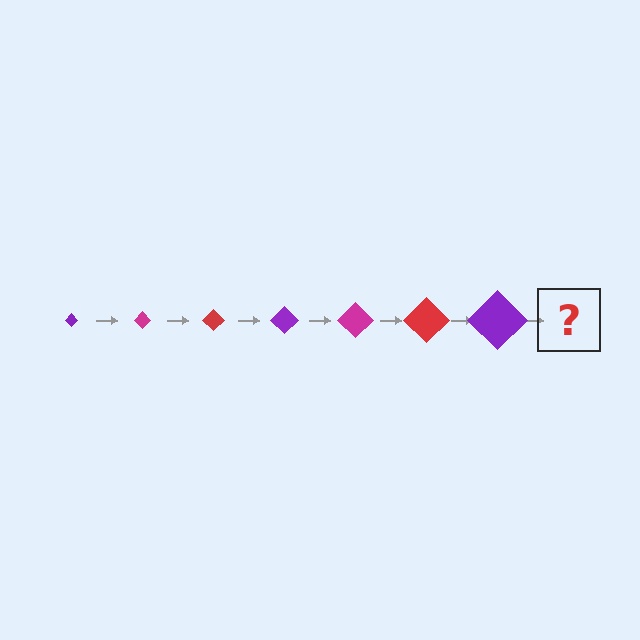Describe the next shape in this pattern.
It should be a magenta diamond, larger than the previous one.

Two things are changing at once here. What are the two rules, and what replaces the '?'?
The two rules are that the diamond grows larger each step and the color cycles through purple, magenta, and red. The '?' should be a magenta diamond, larger than the previous one.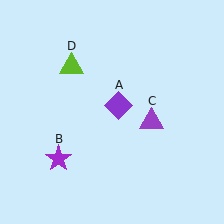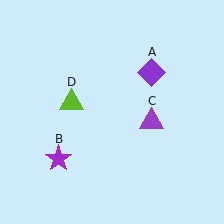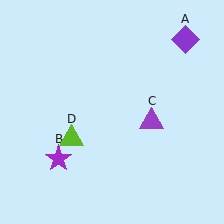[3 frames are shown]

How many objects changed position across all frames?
2 objects changed position: purple diamond (object A), lime triangle (object D).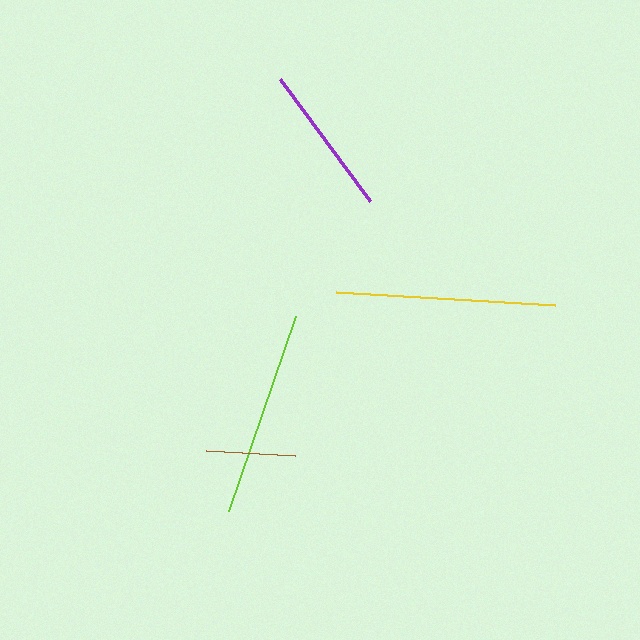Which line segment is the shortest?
The brown line is the shortest at approximately 89 pixels.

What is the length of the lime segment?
The lime segment is approximately 207 pixels long.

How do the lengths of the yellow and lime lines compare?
The yellow and lime lines are approximately the same length.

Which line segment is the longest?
The yellow line is the longest at approximately 219 pixels.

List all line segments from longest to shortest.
From longest to shortest: yellow, lime, purple, brown.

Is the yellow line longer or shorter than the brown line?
The yellow line is longer than the brown line.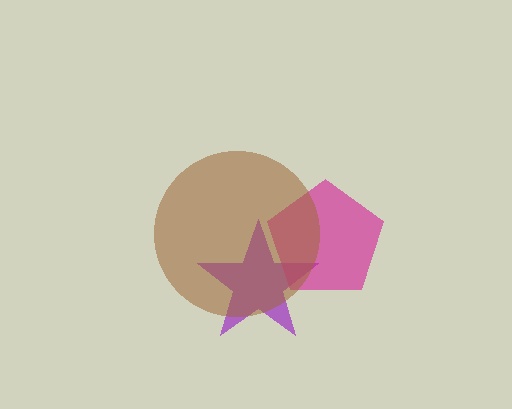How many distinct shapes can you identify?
There are 3 distinct shapes: a purple star, a magenta pentagon, a brown circle.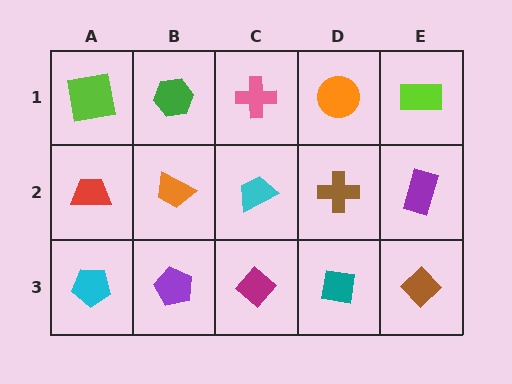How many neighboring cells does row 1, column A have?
2.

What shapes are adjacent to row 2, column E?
A lime rectangle (row 1, column E), a brown diamond (row 3, column E), a brown cross (row 2, column D).